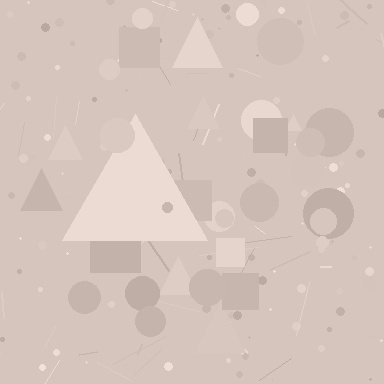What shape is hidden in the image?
A triangle is hidden in the image.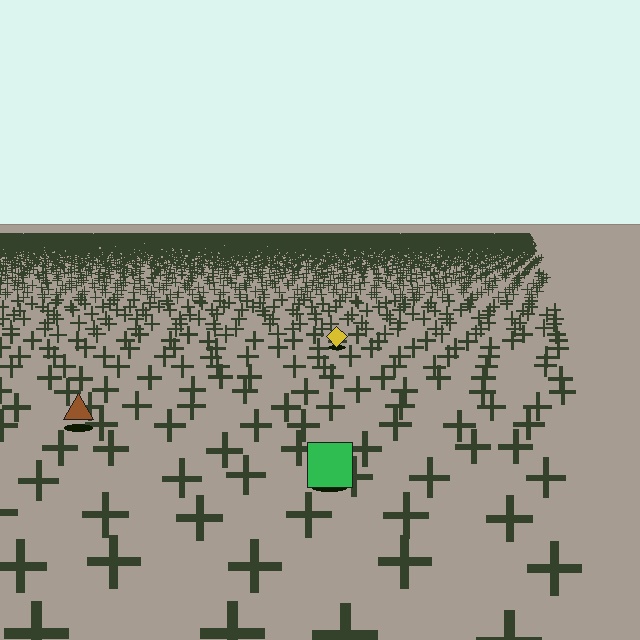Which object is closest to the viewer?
The green square is closest. The texture marks near it are larger and more spread out.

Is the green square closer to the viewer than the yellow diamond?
Yes. The green square is closer — you can tell from the texture gradient: the ground texture is coarser near it.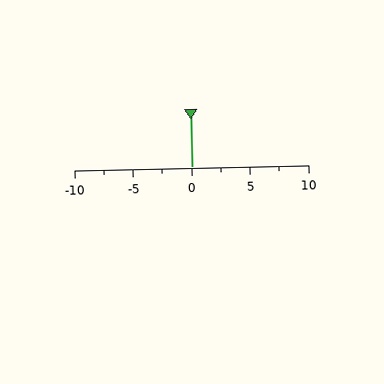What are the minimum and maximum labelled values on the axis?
The axis runs from -10 to 10.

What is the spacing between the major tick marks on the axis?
The major ticks are spaced 5 apart.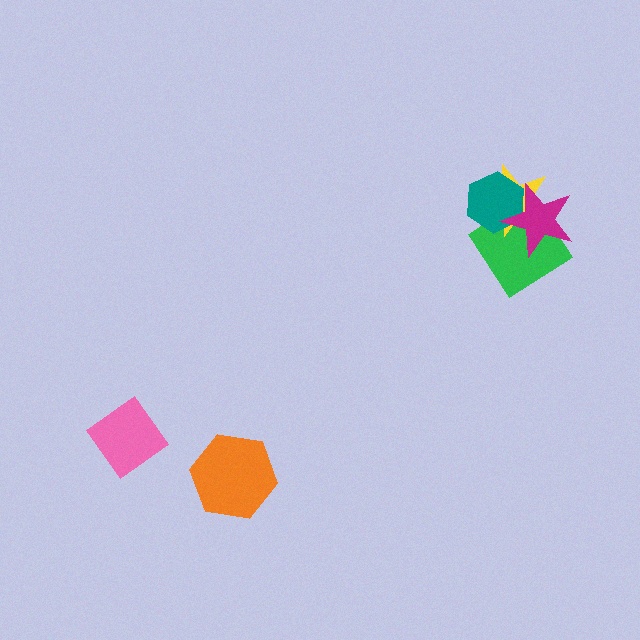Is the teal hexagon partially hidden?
Yes, it is partially covered by another shape.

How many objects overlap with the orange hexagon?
0 objects overlap with the orange hexagon.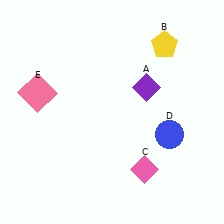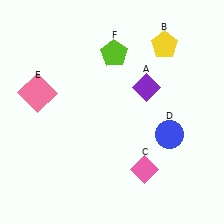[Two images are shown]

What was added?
A lime pentagon (F) was added in Image 2.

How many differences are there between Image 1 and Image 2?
There is 1 difference between the two images.